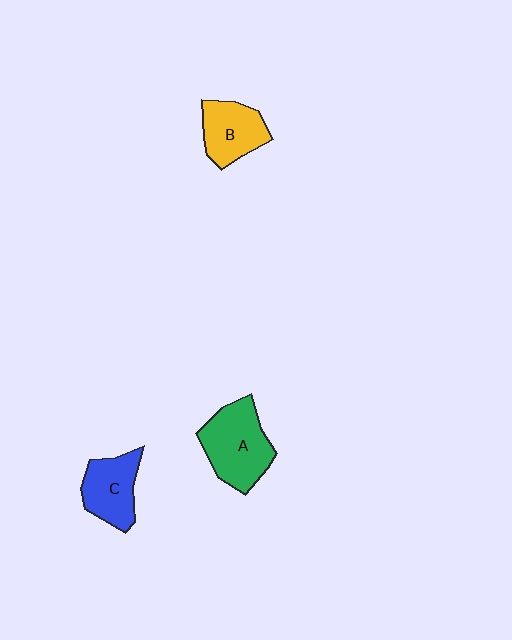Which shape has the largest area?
Shape A (green).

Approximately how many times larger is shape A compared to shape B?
Approximately 1.4 times.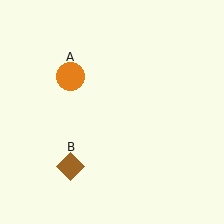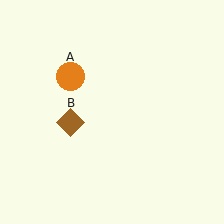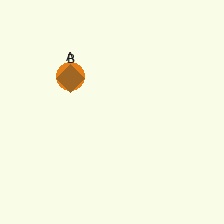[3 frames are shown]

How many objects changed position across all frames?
1 object changed position: brown diamond (object B).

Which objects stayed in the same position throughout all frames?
Orange circle (object A) remained stationary.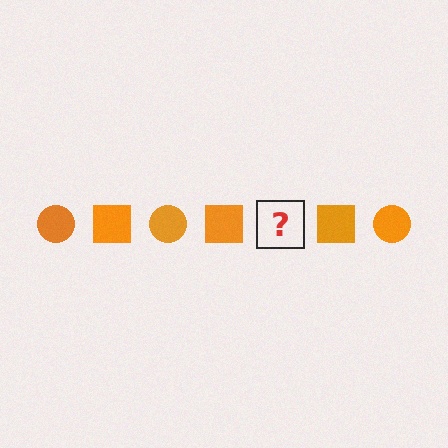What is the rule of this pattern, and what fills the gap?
The rule is that the pattern cycles through circle, square shapes in orange. The gap should be filled with an orange circle.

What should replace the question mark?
The question mark should be replaced with an orange circle.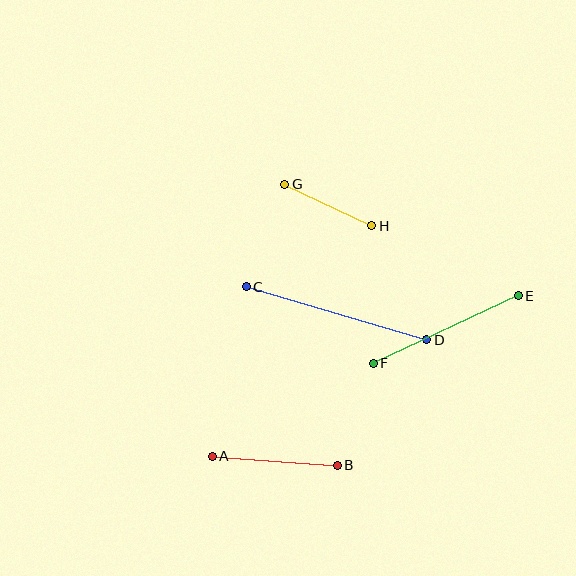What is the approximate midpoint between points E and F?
The midpoint is at approximately (446, 330) pixels.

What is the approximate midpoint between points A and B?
The midpoint is at approximately (275, 461) pixels.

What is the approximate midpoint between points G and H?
The midpoint is at approximately (328, 205) pixels.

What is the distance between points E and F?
The distance is approximately 160 pixels.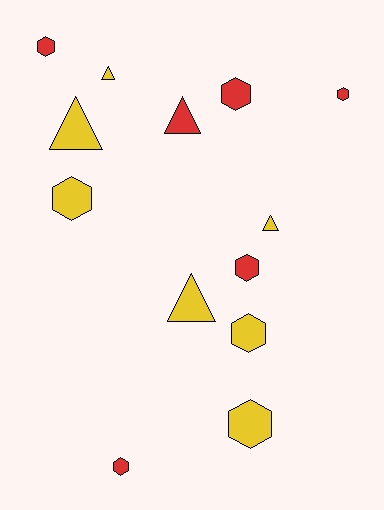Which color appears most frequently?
Yellow, with 7 objects.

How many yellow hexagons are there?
There are 3 yellow hexagons.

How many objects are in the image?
There are 13 objects.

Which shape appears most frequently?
Hexagon, with 8 objects.